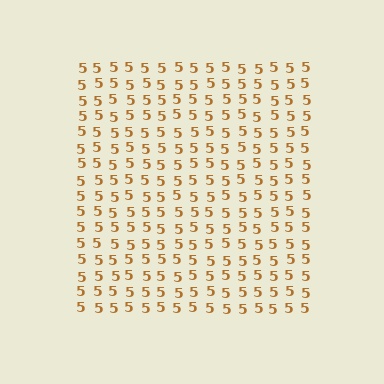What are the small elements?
The small elements are digit 5's.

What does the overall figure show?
The overall figure shows a square.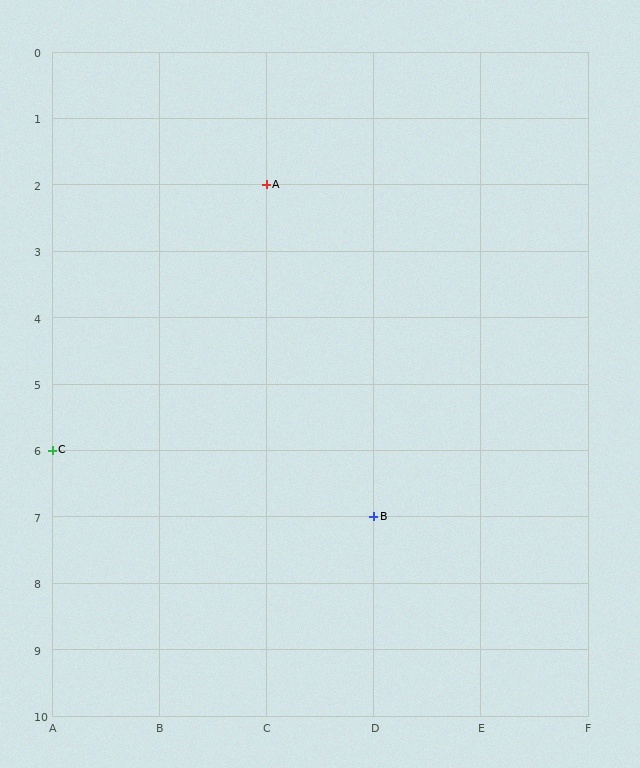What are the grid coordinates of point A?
Point A is at grid coordinates (C, 2).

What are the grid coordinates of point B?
Point B is at grid coordinates (D, 7).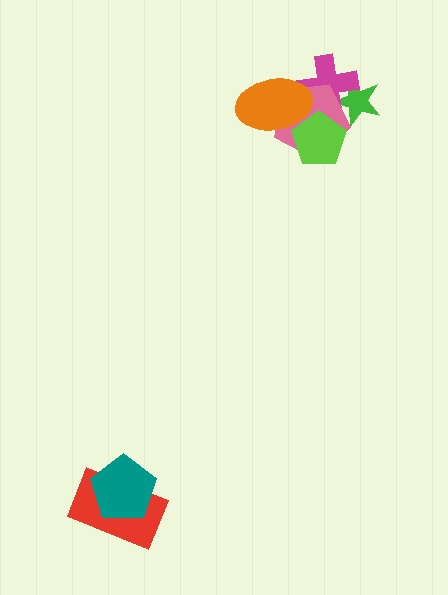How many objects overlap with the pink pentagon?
4 objects overlap with the pink pentagon.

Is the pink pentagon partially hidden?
Yes, it is partially covered by another shape.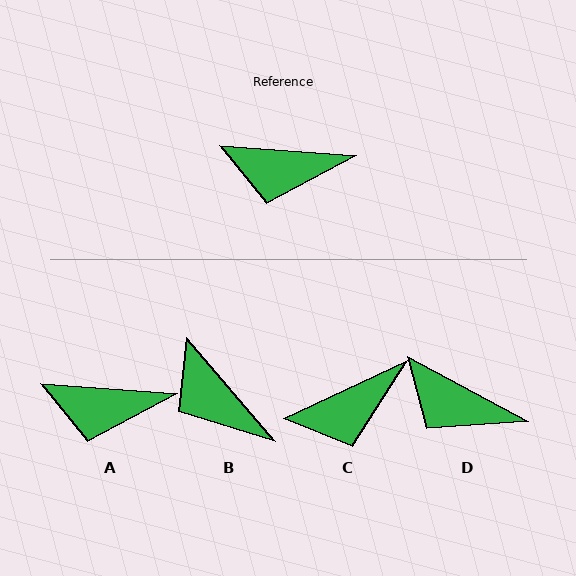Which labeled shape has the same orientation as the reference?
A.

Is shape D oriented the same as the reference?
No, it is off by about 24 degrees.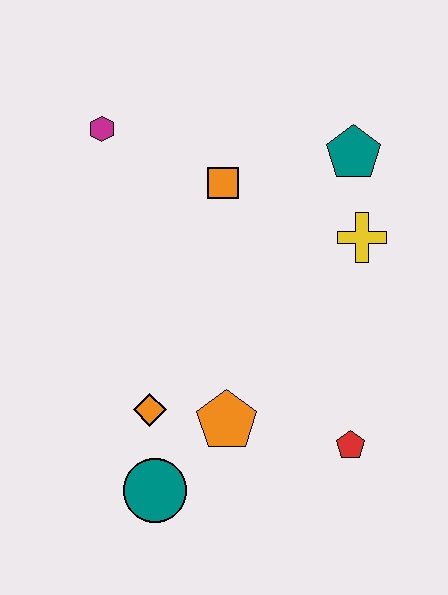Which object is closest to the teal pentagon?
The yellow cross is closest to the teal pentagon.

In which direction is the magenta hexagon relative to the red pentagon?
The magenta hexagon is above the red pentagon.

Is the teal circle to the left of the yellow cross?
Yes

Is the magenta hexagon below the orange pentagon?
No